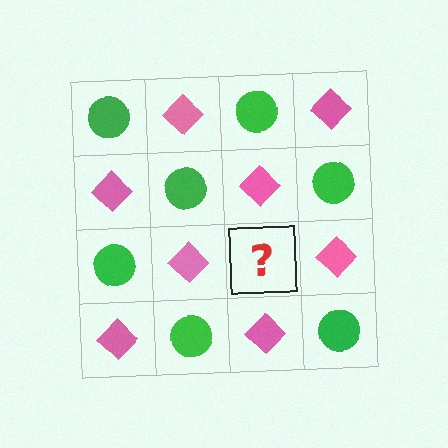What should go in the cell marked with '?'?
The missing cell should contain a green circle.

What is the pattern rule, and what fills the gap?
The rule is that it alternates green circle and pink diamond in a checkerboard pattern. The gap should be filled with a green circle.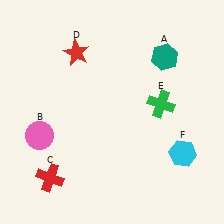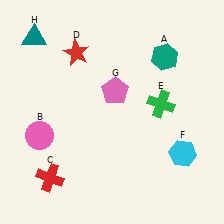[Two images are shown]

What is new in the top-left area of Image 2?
A teal triangle (H) was added in the top-left area of Image 2.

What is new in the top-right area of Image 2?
A pink pentagon (G) was added in the top-right area of Image 2.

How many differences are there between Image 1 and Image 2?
There are 2 differences between the two images.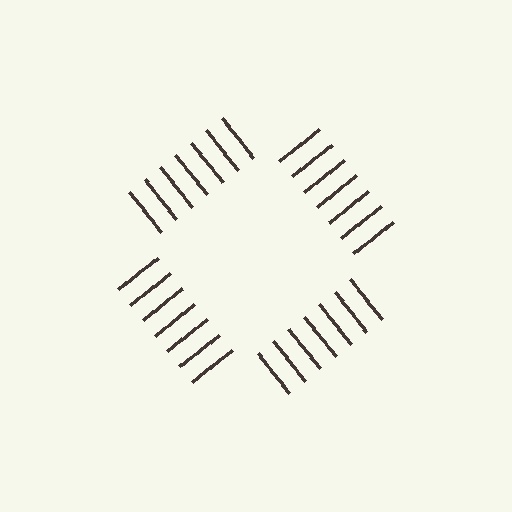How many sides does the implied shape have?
4 sides — the line-ends trace a square.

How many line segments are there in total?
28 — 7 along each of the 4 edges.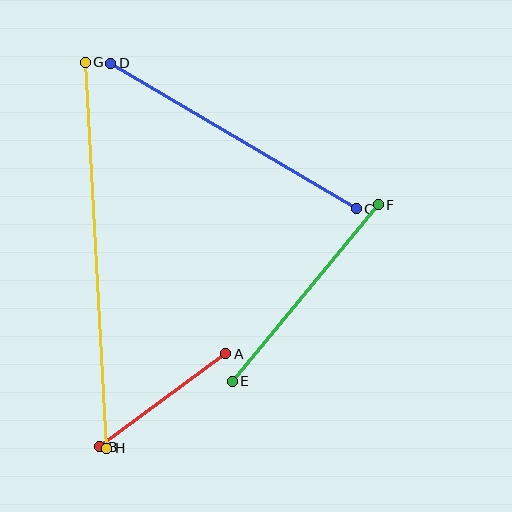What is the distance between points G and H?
The distance is approximately 387 pixels.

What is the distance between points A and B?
The distance is approximately 156 pixels.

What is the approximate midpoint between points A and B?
The midpoint is at approximately (163, 400) pixels.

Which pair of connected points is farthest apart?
Points G and H are farthest apart.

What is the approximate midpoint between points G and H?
The midpoint is at approximately (96, 255) pixels.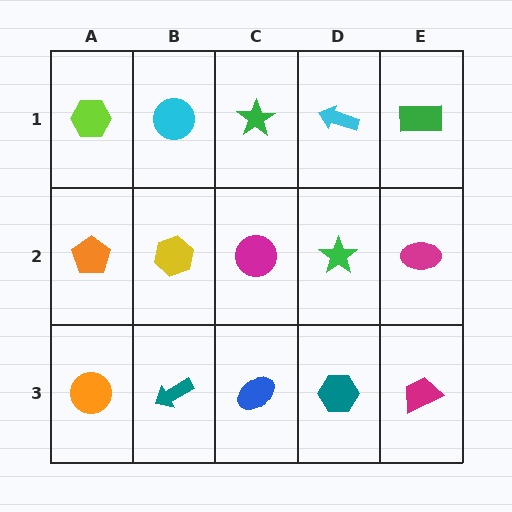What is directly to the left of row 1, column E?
A cyan arrow.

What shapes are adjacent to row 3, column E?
A magenta ellipse (row 2, column E), a teal hexagon (row 3, column D).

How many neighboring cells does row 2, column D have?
4.